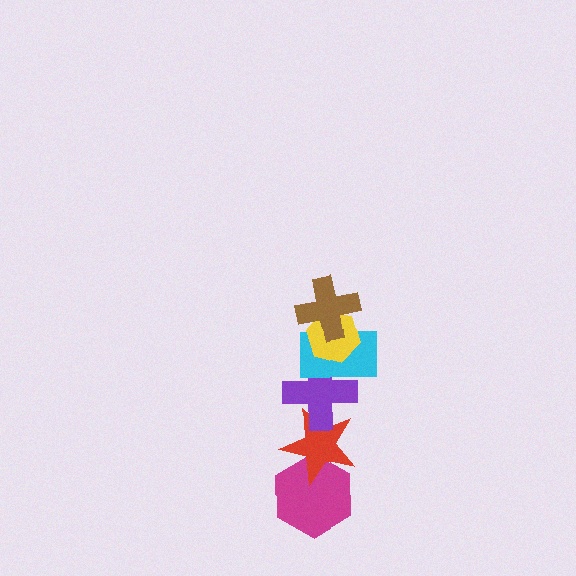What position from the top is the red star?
The red star is 5th from the top.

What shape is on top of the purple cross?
The cyan rectangle is on top of the purple cross.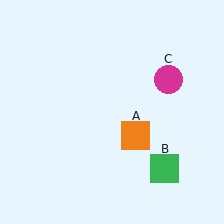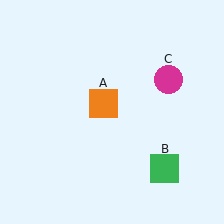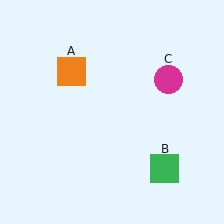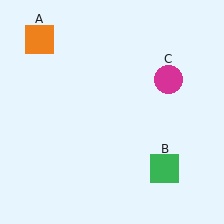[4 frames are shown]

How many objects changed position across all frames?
1 object changed position: orange square (object A).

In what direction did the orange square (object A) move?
The orange square (object A) moved up and to the left.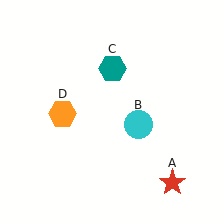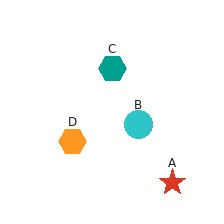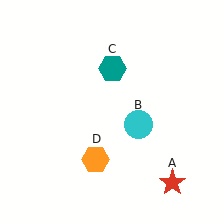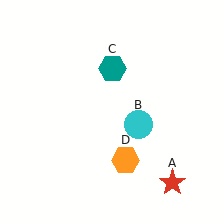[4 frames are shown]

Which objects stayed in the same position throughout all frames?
Red star (object A) and cyan circle (object B) and teal hexagon (object C) remained stationary.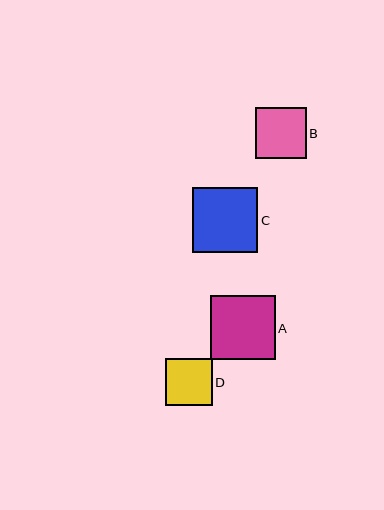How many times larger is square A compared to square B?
Square A is approximately 1.3 times the size of square B.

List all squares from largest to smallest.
From largest to smallest: C, A, B, D.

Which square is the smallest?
Square D is the smallest with a size of approximately 47 pixels.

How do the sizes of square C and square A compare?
Square C and square A are approximately the same size.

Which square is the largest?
Square C is the largest with a size of approximately 65 pixels.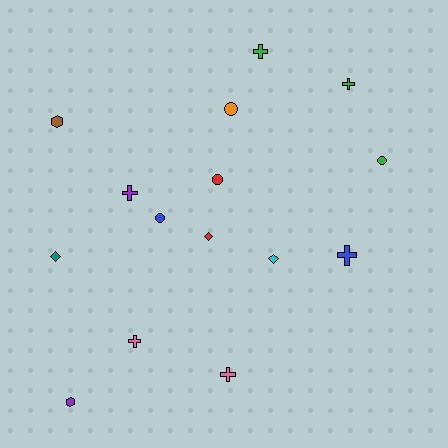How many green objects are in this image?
There are 3 green objects.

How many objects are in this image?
There are 15 objects.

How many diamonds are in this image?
There are 3 diamonds.